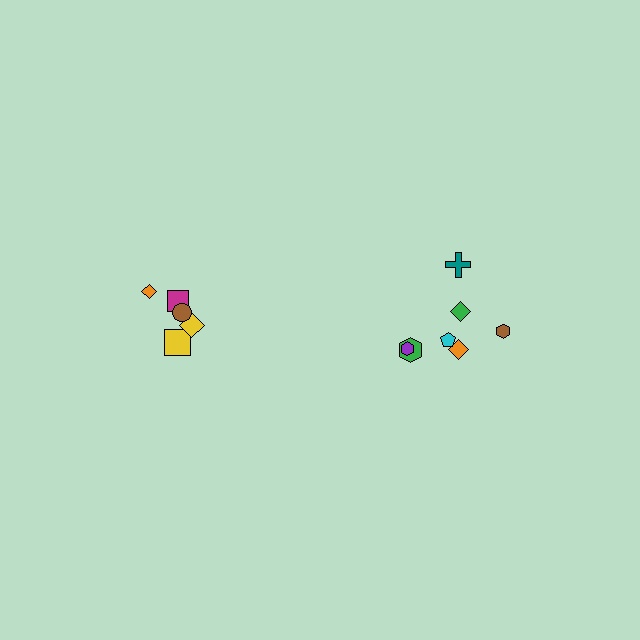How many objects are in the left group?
There are 5 objects.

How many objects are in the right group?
There are 7 objects.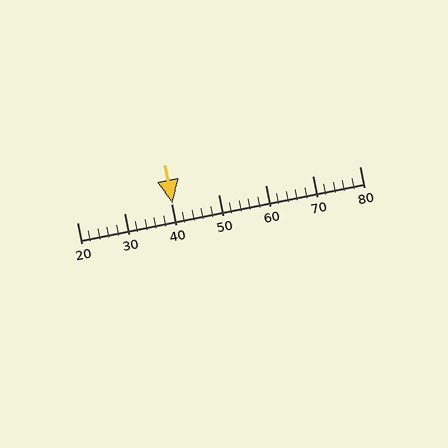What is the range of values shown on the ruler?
The ruler shows values from 20 to 80.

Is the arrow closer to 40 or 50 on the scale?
The arrow is closer to 40.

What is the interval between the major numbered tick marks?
The major tick marks are spaced 10 units apart.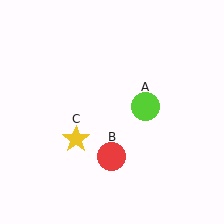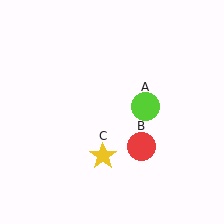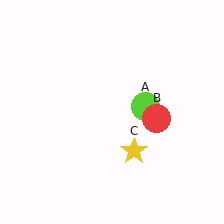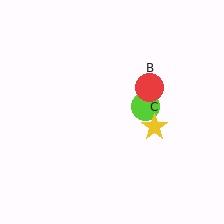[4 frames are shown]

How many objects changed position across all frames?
2 objects changed position: red circle (object B), yellow star (object C).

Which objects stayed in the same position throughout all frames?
Lime circle (object A) remained stationary.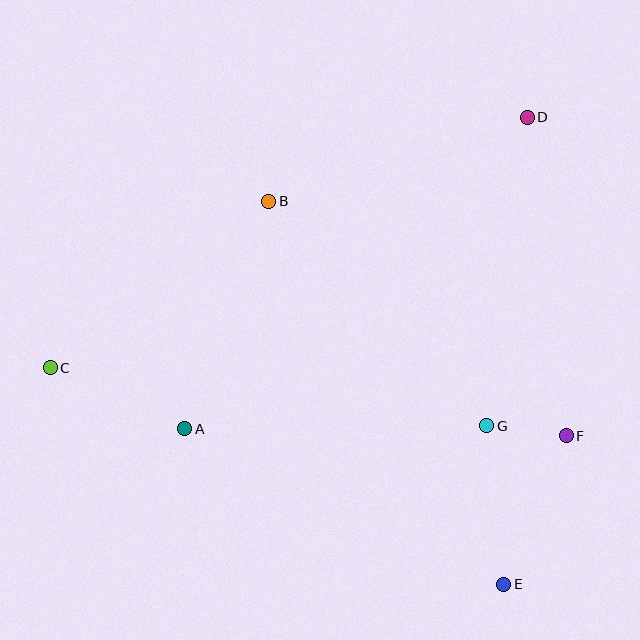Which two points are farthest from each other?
Points C and D are farthest from each other.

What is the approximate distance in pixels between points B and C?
The distance between B and C is approximately 275 pixels.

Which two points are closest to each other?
Points F and G are closest to each other.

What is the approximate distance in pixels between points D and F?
The distance between D and F is approximately 321 pixels.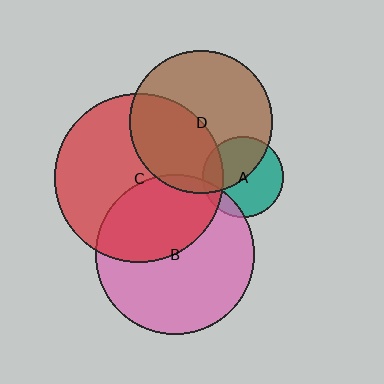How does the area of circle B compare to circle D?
Approximately 1.2 times.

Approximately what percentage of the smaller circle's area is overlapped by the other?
Approximately 20%.